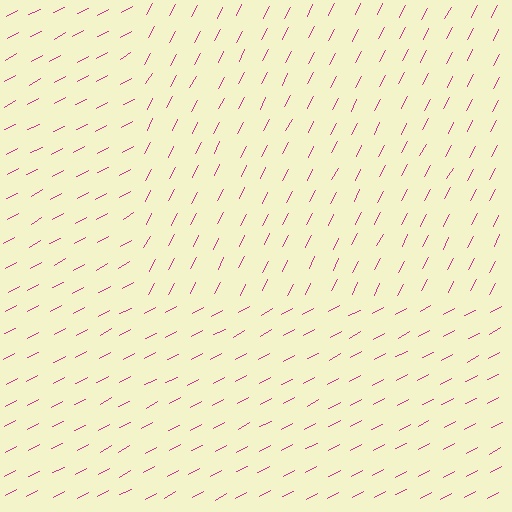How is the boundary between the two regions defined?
The boundary is defined purely by a change in line orientation (approximately 35 degrees difference). All lines are the same color and thickness.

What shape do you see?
I see a rectangle.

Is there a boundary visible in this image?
Yes, there is a texture boundary formed by a change in line orientation.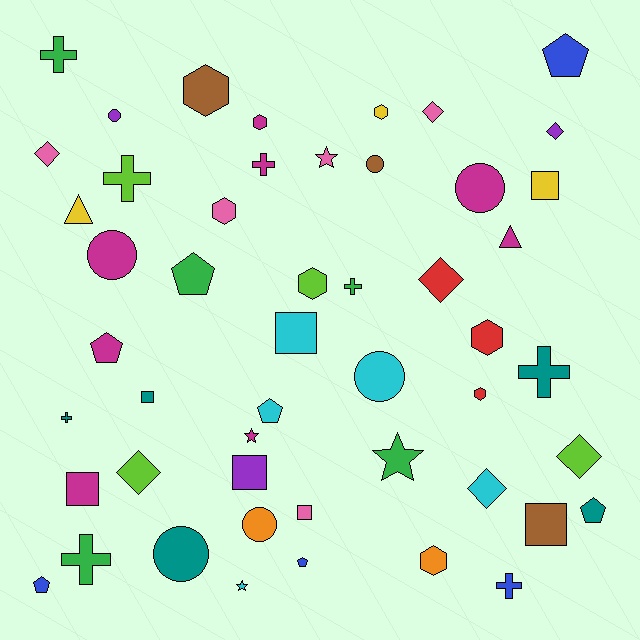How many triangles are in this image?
There are 2 triangles.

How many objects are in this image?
There are 50 objects.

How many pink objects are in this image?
There are 5 pink objects.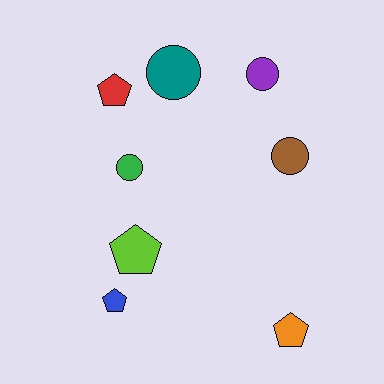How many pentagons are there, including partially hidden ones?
There are 4 pentagons.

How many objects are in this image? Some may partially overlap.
There are 8 objects.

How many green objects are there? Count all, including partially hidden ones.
There is 1 green object.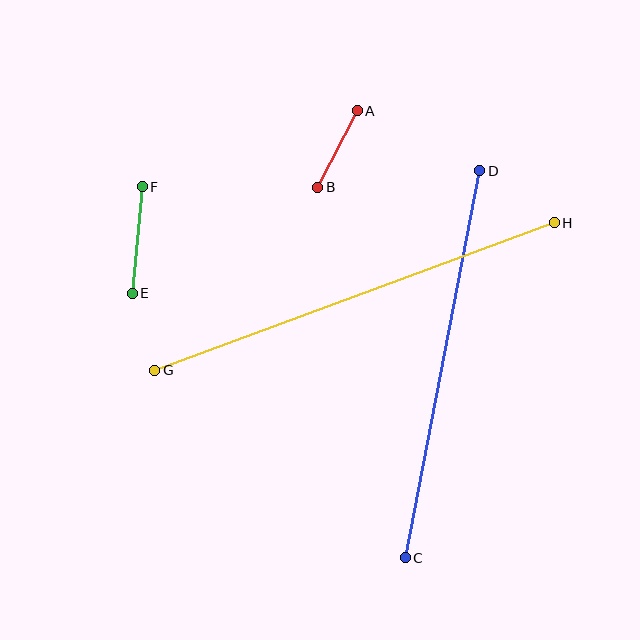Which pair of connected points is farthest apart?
Points G and H are farthest apart.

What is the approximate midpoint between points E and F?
The midpoint is at approximately (137, 240) pixels.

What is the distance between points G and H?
The distance is approximately 426 pixels.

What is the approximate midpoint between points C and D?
The midpoint is at approximately (443, 364) pixels.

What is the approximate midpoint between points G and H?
The midpoint is at approximately (354, 297) pixels.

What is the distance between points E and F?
The distance is approximately 107 pixels.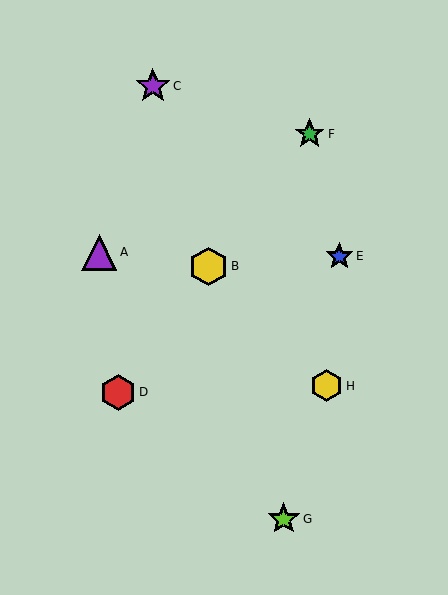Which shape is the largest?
The yellow hexagon (labeled B) is the largest.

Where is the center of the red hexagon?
The center of the red hexagon is at (118, 392).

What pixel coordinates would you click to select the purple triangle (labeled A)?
Click at (99, 252) to select the purple triangle A.